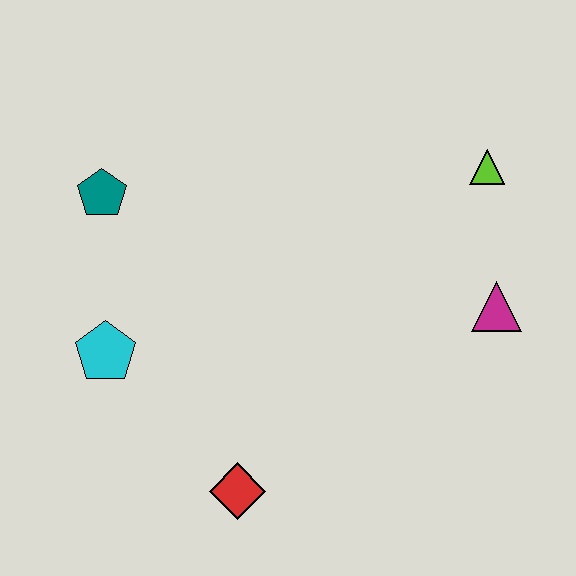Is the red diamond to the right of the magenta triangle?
No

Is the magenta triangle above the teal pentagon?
No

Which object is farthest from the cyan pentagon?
The lime triangle is farthest from the cyan pentagon.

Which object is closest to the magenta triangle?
The lime triangle is closest to the magenta triangle.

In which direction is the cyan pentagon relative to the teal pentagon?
The cyan pentagon is below the teal pentagon.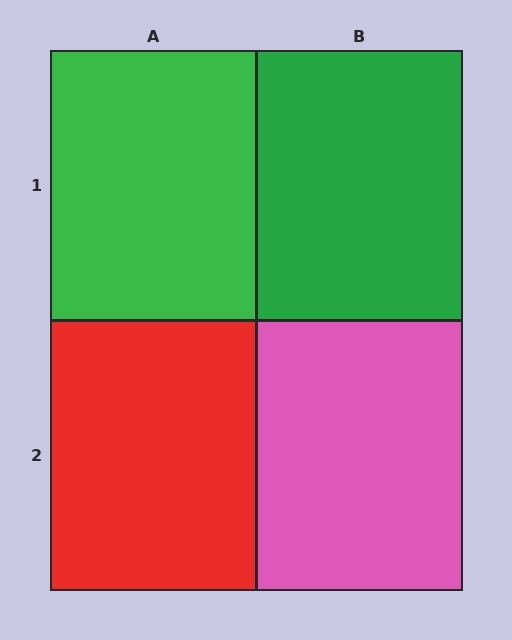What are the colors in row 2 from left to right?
Red, pink.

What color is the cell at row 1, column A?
Green.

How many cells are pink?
1 cell is pink.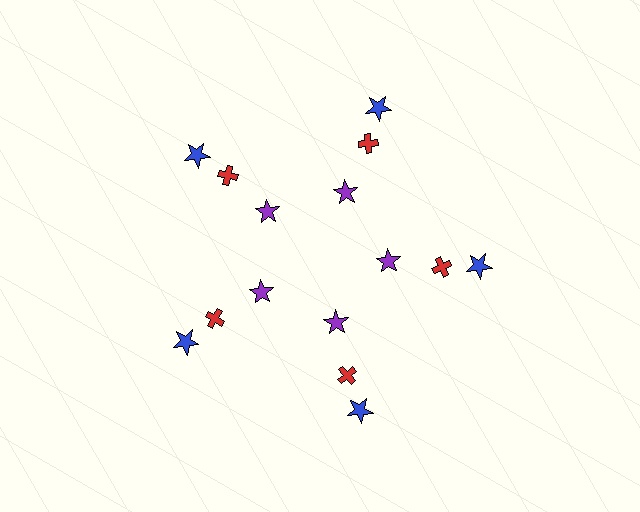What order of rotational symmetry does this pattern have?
This pattern has 5-fold rotational symmetry.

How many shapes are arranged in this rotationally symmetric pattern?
There are 15 shapes, arranged in 5 groups of 3.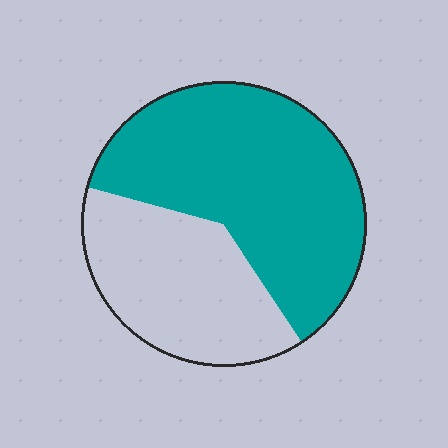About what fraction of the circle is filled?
About five eighths (5/8).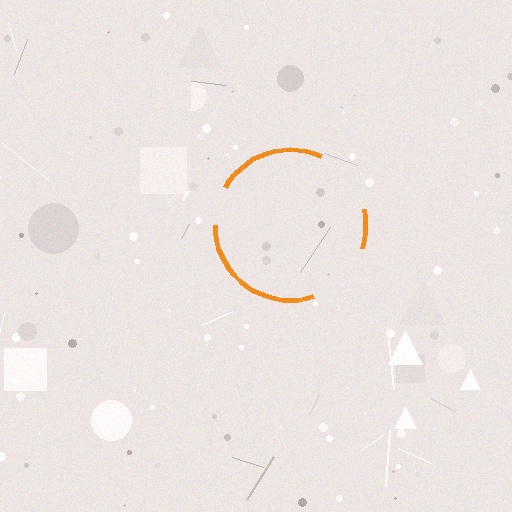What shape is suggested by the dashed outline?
The dashed outline suggests a circle.